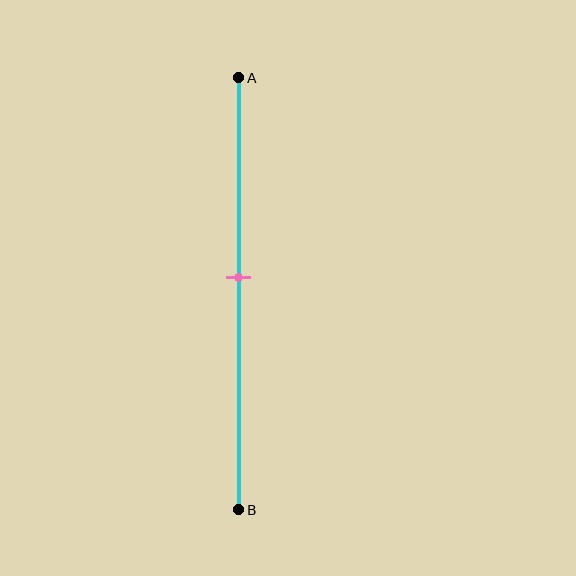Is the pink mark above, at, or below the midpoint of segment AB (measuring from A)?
The pink mark is above the midpoint of segment AB.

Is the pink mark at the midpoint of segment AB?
No, the mark is at about 45% from A, not at the 50% midpoint.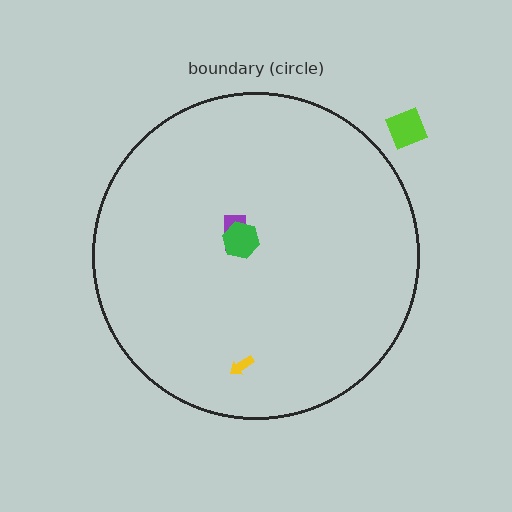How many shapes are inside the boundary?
3 inside, 1 outside.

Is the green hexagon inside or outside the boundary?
Inside.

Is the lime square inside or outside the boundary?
Outside.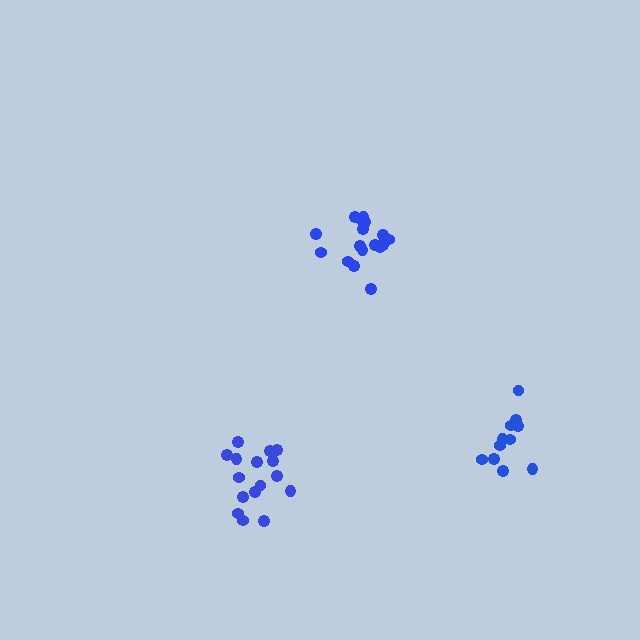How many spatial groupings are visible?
There are 3 spatial groupings.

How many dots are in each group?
Group 1: 16 dots, Group 2: 17 dots, Group 3: 11 dots (44 total).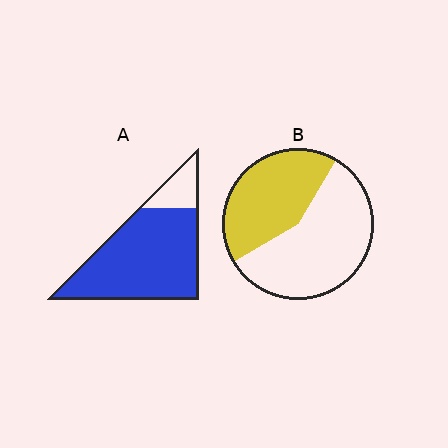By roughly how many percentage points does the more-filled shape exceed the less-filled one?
By roughly 40 percentage points (A over B).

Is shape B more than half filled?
No.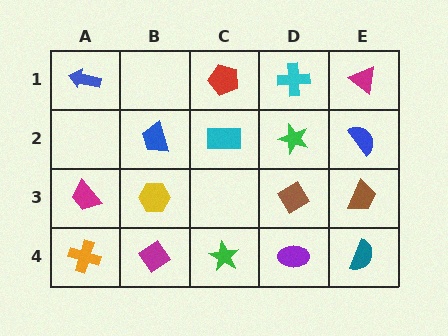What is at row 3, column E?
A brown trapezoid.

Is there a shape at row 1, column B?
No, that cell is empty.